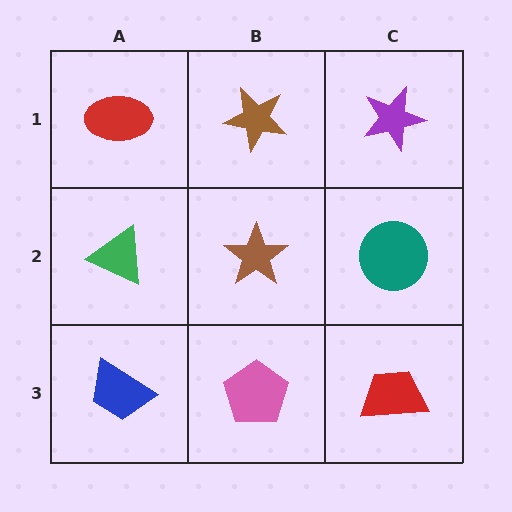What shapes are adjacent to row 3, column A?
A green triangle (row 2, column A), a pink pentagon (row 3, column B).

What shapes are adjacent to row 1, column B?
A brown star (row 2, column B), a red ellipse (row 1, column A), a purple star (row 1, column C).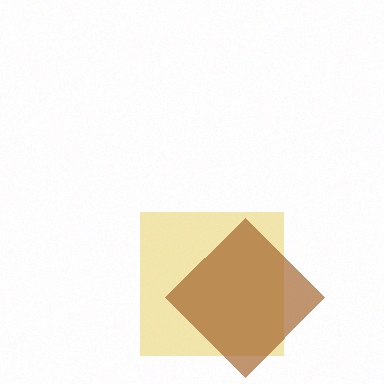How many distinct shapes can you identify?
There are 2 distinct shapes: a yellow square, a brown diamond.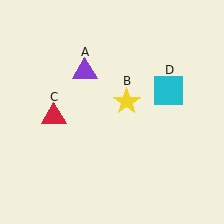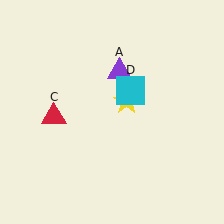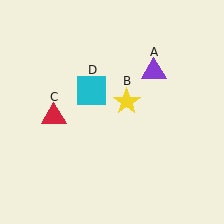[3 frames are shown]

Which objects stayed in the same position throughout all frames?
Yellow star (object B) and red triangle (object C) remained stationary.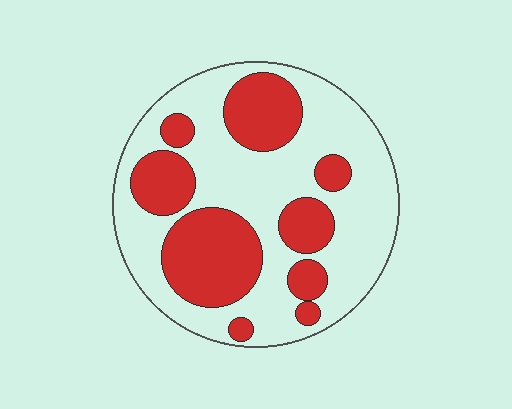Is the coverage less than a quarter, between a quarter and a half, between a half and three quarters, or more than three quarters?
Between a quarter and a half.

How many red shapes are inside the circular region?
9.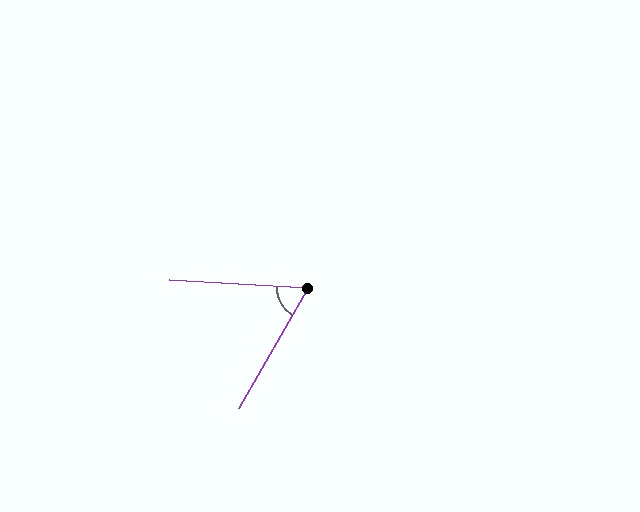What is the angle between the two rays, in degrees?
Approximately 63 degrees.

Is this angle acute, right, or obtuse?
It is acute.